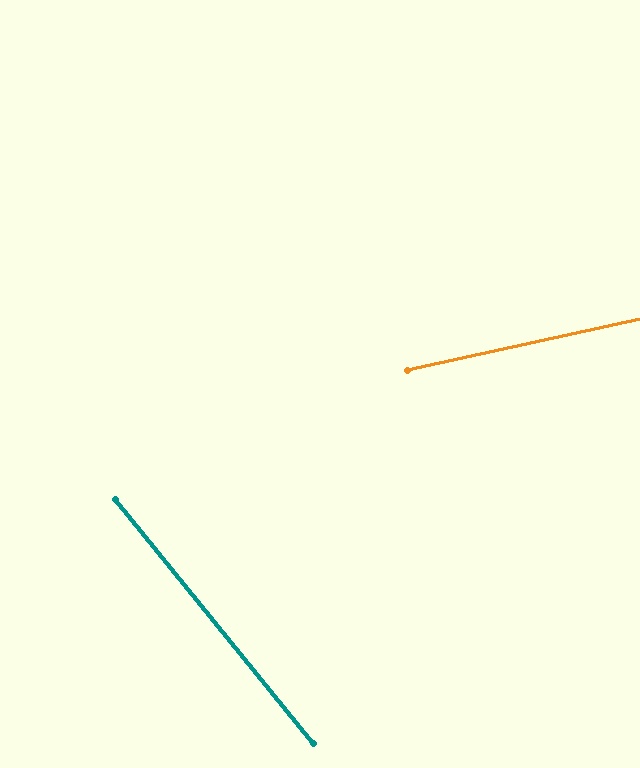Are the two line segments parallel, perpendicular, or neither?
Neither parallel nor perpendicular — they differ by about 63°.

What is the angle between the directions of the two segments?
Approximately 63 degrees.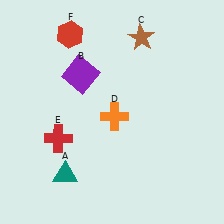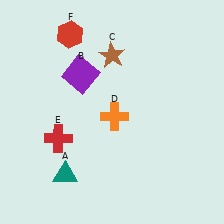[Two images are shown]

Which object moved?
The brown star (C) moved left.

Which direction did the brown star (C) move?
The brown star (C) moved left.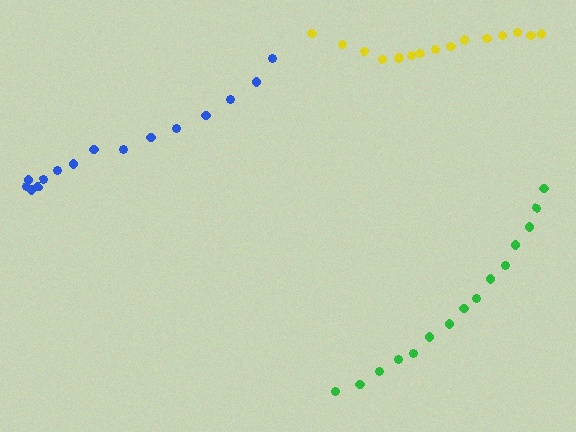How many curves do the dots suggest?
There are 3 distinct paths.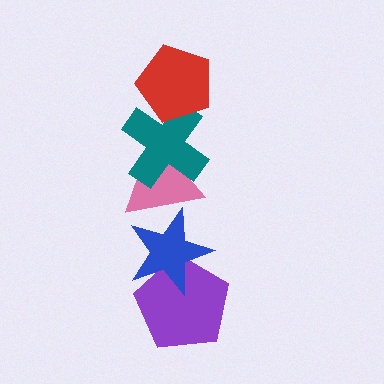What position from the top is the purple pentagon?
The purple pentagon is 5th from the top.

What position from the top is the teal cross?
The teal cross is 2nd from the top.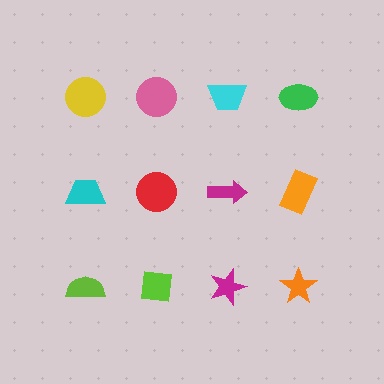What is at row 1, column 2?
A pink circle.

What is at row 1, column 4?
A green ellipse.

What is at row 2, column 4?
An orange rectangle.